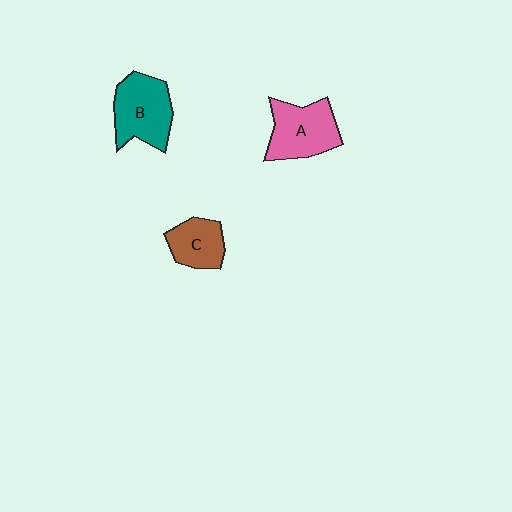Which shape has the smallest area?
Shape C (brown).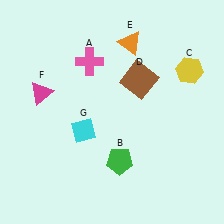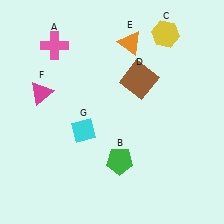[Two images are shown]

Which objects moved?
The objects that moved are: the pink cross (A), the yellow hexagon (C).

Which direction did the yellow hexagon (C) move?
The yellow hexagon (C) moved up.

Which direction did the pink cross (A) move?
The pink cross (A) moved left.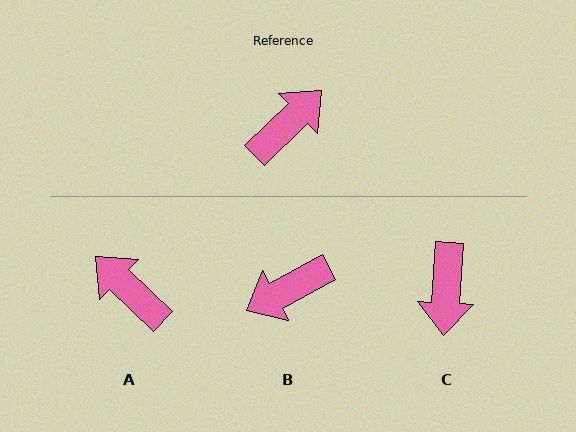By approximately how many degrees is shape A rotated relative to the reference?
Approximately 92 degrees counter-clockwise.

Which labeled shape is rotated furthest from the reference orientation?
B, about 164 degrees away.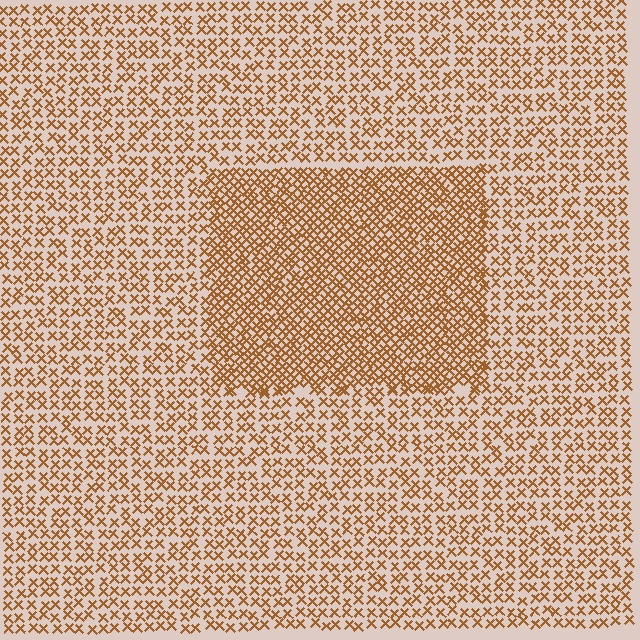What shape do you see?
I see a rectangle.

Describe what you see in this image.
The image contains small brown elements arranged at two different densities. A rectangle-shaped region is visible where the elements are more densely packed than the surrounding area.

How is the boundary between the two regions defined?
The boundary is defined by a change in element density (approximately 1.9x ratio). All elements are the same color, size, and shape.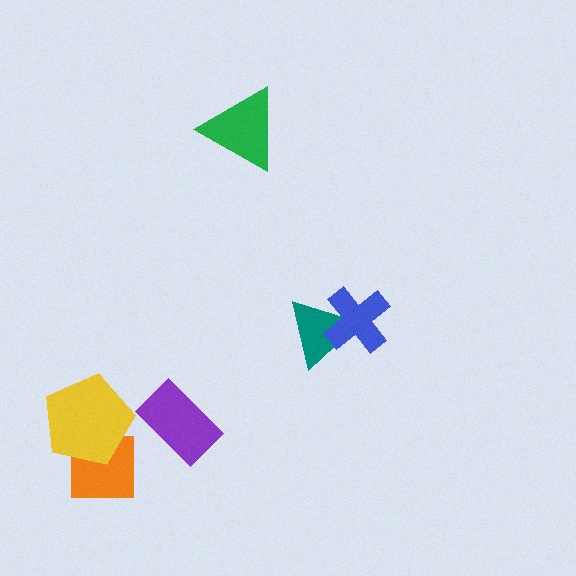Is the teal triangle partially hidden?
Yes, it is partially covered by another shape.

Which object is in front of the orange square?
The yellow pentagon is in front of the orange square.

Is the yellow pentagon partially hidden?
No, no other shape covers it.